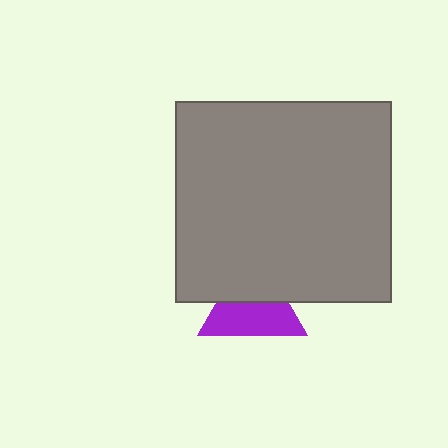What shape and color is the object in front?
The object in front is a gray rectangle.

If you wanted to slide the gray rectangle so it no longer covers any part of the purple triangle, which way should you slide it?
Slide it up — that is the most direct way to separate the two shapes.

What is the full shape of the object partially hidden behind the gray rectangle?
The partially hidden object is a purple triangle.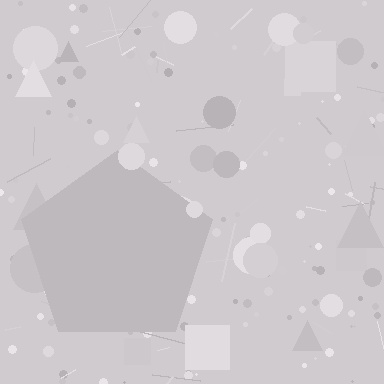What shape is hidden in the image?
A pentagon is hidden in the image.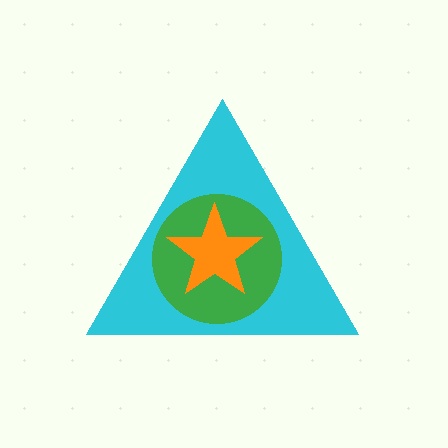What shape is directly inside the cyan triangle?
The green circle.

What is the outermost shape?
The cyan triangle.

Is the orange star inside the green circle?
Yes.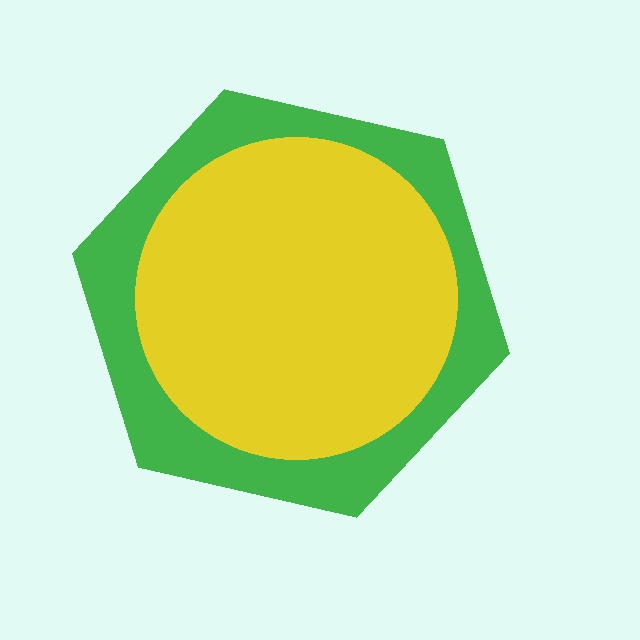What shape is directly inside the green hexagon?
The yellow circle.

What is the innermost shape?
The yellow circle.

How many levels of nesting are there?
2.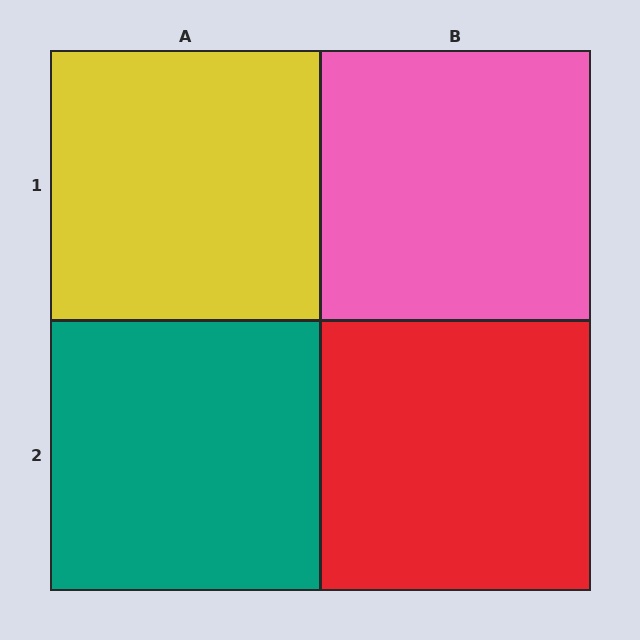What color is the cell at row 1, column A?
Yellow.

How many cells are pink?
1 cell is pink.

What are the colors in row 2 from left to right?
Teal, red.